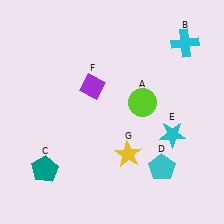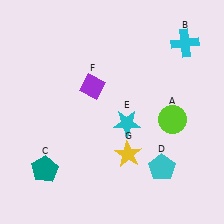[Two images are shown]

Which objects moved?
The objects that moved are: the lime circle (A), the cyan star (E).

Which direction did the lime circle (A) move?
The lime circle (A) moved right.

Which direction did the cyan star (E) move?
The cyan star (E) moved left.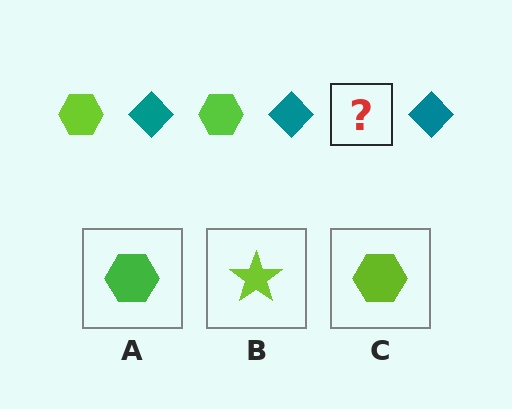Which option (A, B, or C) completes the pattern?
C.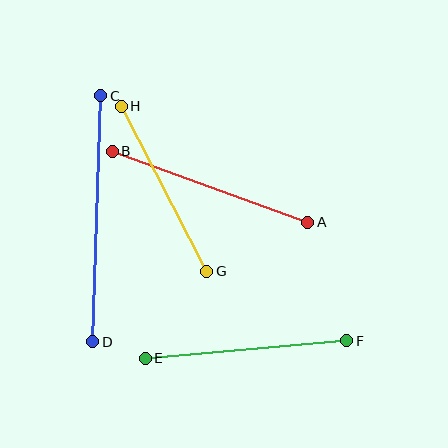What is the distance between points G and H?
The distance is approximately 186 pixels.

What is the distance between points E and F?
The distance is approximately 202 pixels.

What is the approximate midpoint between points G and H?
The midpoint is at approximately (164, 189) pixels.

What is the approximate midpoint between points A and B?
The midpoint is at approximately (210, 187) pixels.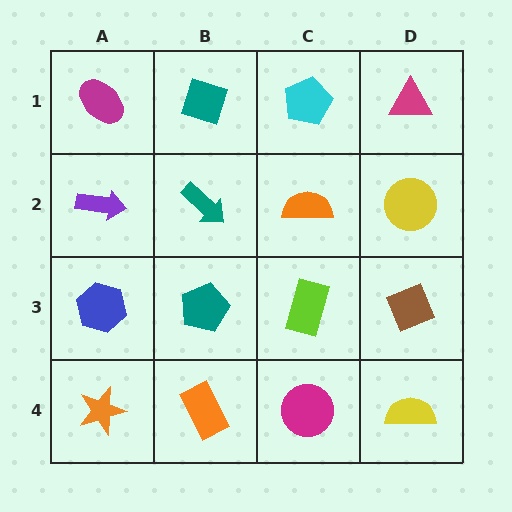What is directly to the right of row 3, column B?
A lime rectangle.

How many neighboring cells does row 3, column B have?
4.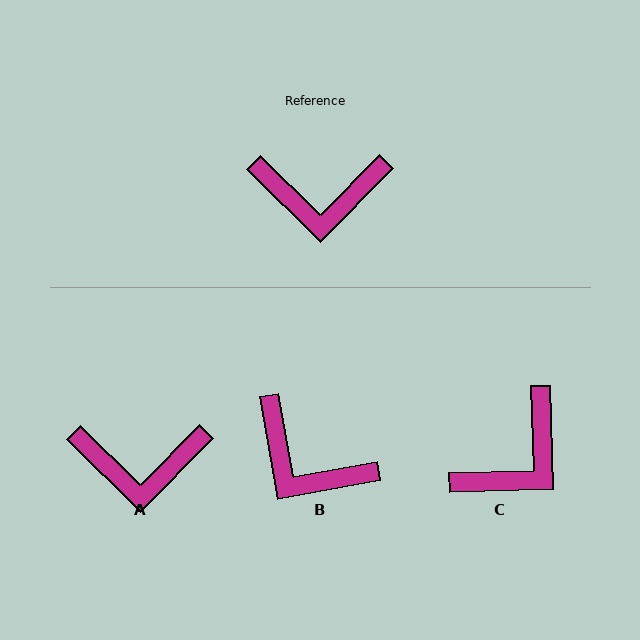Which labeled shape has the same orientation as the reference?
A.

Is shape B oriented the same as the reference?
No, it is off by about 35 degrees.